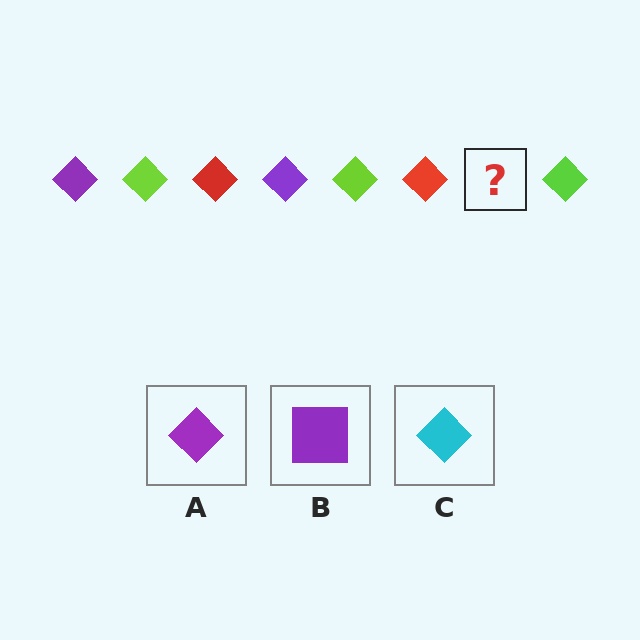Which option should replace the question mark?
Option A.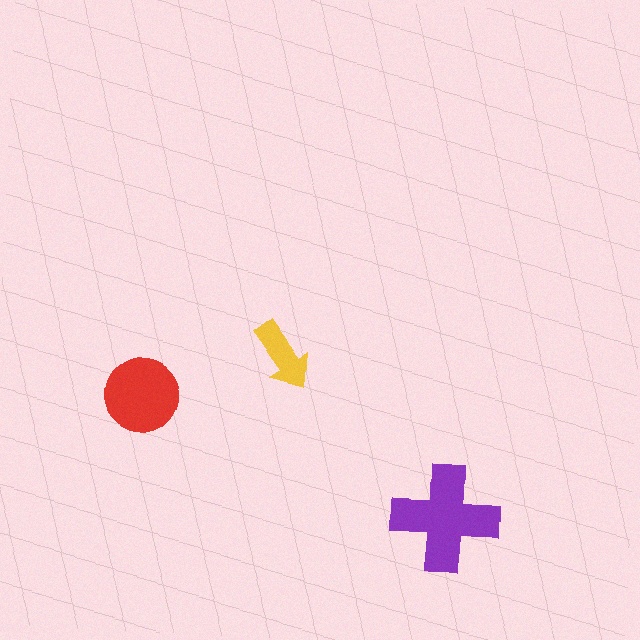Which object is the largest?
The purple cross.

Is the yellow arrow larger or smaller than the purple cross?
Smaller.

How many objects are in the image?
There are 3 objects in the image.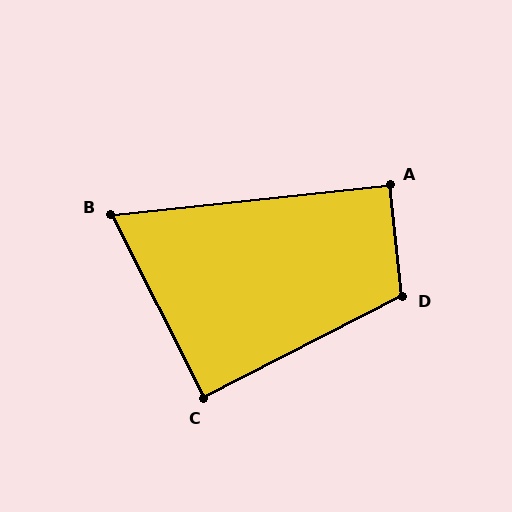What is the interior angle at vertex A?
Approximately 90 degrees (approximately right).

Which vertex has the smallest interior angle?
B, at approximately 69 degrees.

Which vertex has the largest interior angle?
D, at approximately 111 degrees.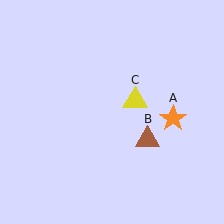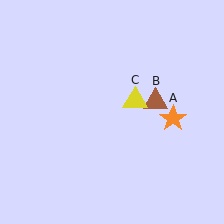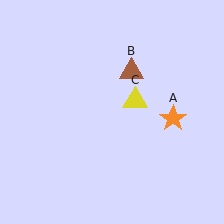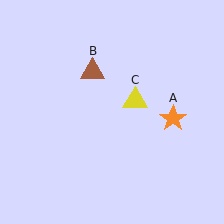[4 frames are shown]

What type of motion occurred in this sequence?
The brown triangle (object B) rotated counterclockwise around the center of the scene.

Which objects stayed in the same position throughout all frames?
Orange star (object A) and yellow triangle (object C) remained stationary.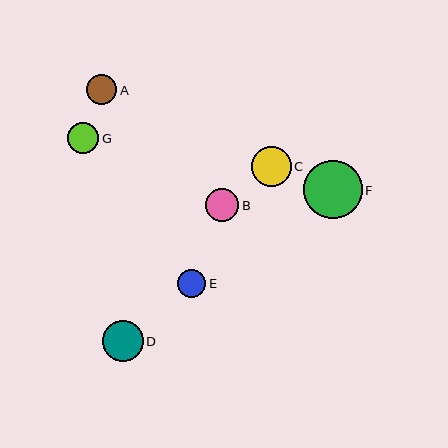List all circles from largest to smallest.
From largest to smallest: F, D, C, B, G, A, E.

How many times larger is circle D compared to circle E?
Circle D is approximately 1.4 times the size of circle E.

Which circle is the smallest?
Circle E is the smallest with a size of approximately 29 pixels.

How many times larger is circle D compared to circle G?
Circle D is approximately 1.3 times the size of circle G.